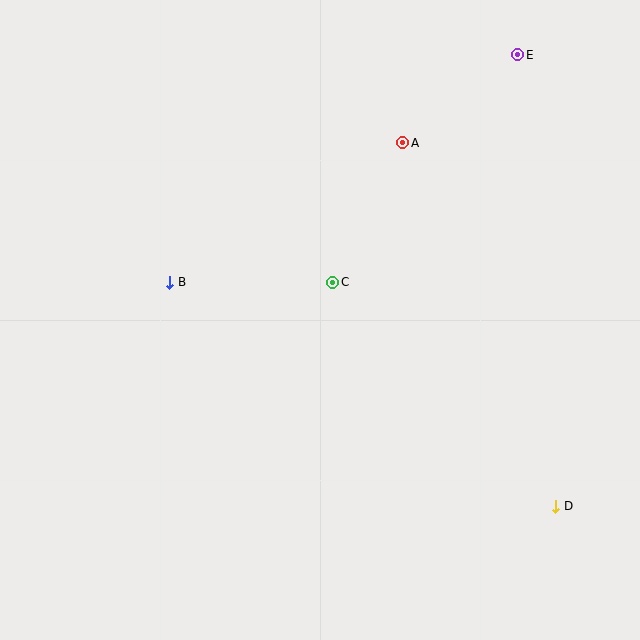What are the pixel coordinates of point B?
Point B is at (170, 282).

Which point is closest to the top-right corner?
Point E is closest to the top-right corner.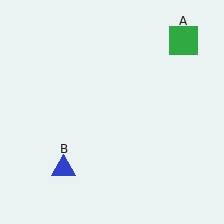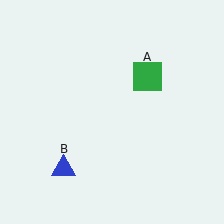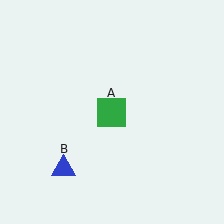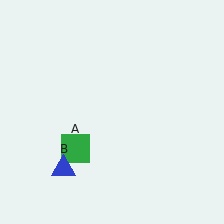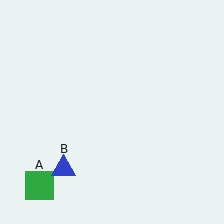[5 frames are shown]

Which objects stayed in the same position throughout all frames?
Blue triangle (object B) remained stationary.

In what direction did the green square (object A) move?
The green square (object A) moved down and to the left.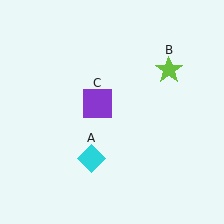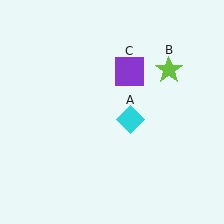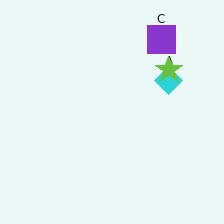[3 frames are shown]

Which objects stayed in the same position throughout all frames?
Lime star (object B) remained stationary.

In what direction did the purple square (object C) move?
The purple square (object C) moved up and to the right.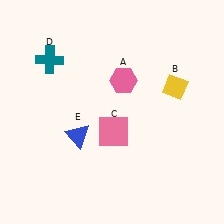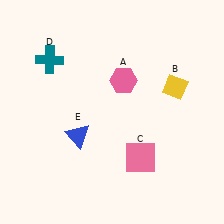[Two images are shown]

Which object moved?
The pink square (C) moved right.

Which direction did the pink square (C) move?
The pink square (C) moved right.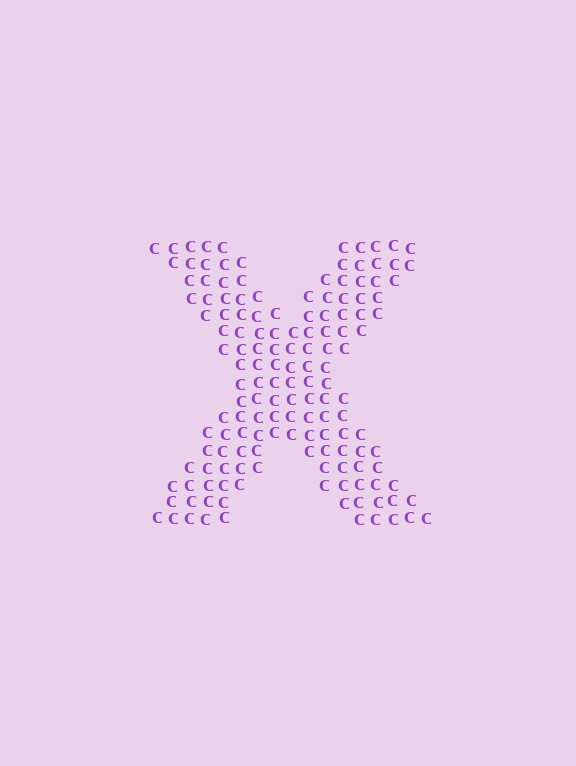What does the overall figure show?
The overall figure shows the letter X.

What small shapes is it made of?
It is made of small letter C's.